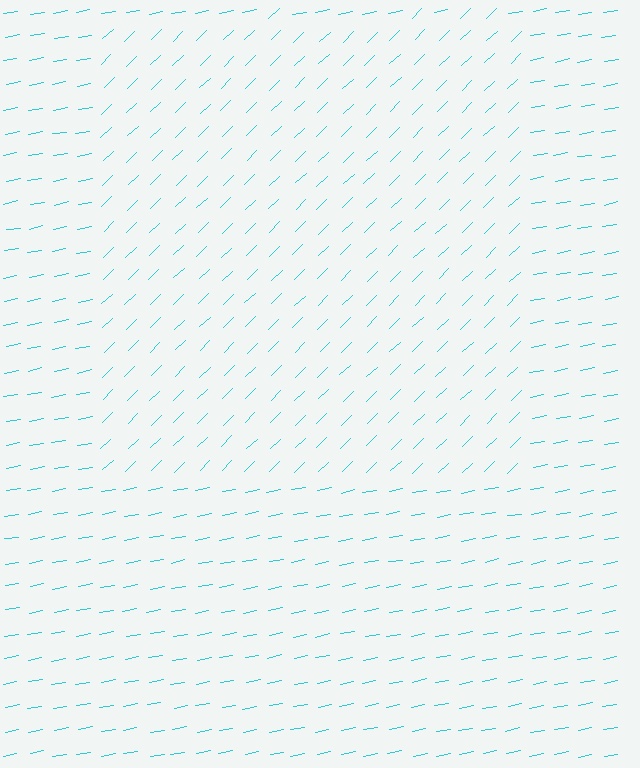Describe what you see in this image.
The image is filled with small cyan line segments. A rectangle region in the image has lines oriented differently from the surrounding lines, creating a visible texture boundary.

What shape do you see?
I see a rectangle.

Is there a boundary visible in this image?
Yes, there is a texture boundary formed by a change in line orientation.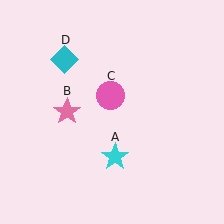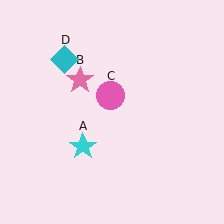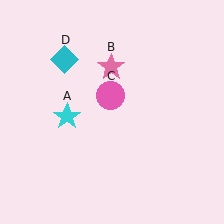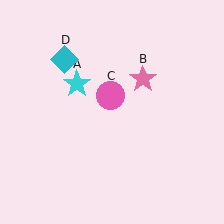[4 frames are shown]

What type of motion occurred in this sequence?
The cyan star (object A), pink star (object B) rotated clockwise around the center of the scene.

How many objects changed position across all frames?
2 objects changed position: cyan star (object A), pink star (object B).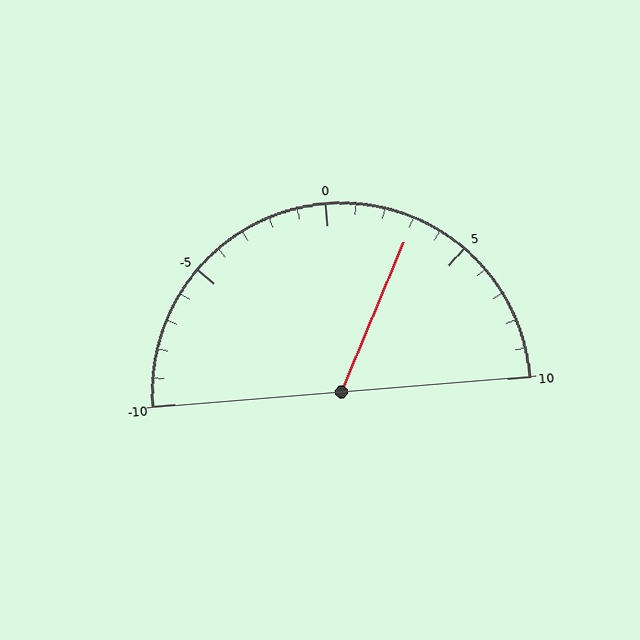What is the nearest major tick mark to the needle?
The nearest major tick mark is 5.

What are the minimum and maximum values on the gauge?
The gauge ranges from -10 to 10.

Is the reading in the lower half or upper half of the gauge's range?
The reading is in the upper half of the range (-10 to 10).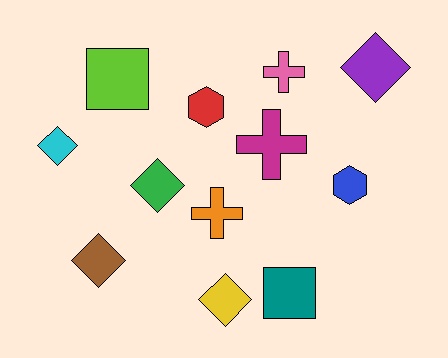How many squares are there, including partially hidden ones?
There are 2 squares.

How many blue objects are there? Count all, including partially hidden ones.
There is 1 blue object.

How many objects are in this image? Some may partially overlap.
There are 12 objects.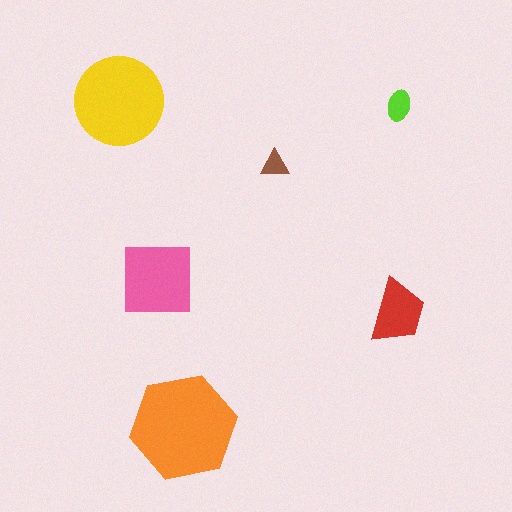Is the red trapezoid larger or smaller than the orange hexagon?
Smaller.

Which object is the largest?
The orange hexagon.